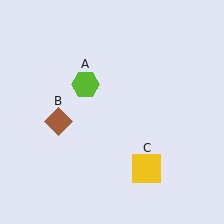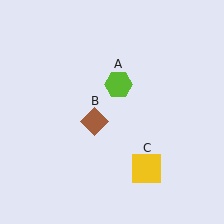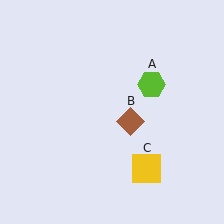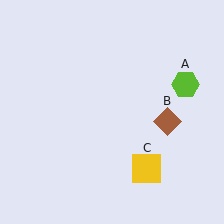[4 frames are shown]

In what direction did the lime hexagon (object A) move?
The lime hexagon (object A) moved right.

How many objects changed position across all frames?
2 objects changed position: lime hexagon (object A), brown diamond (object B).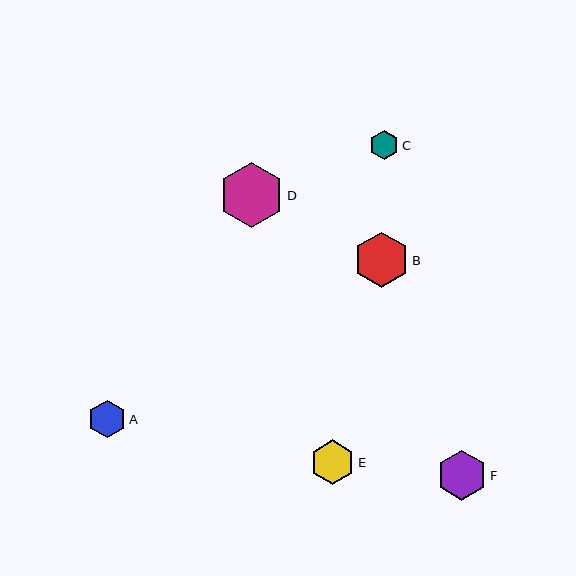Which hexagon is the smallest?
Hexagon C is the smallest with a size of approximately 29 pixels.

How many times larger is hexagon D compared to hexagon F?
Hexagon D is approximately 1.3 times the size of hexagon F.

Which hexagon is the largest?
Hexagon D is the largest with a size of approximately 65 pixels.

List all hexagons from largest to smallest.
From largest to smallest: D, B, F, E, A, C.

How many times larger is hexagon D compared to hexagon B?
Hexagon D is approximately 1.2 times the size of hexagon B.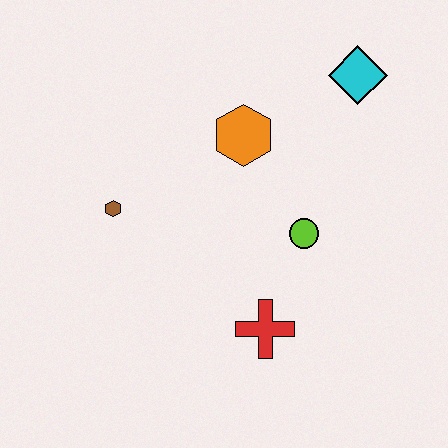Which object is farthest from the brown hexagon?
The cyan diamond is farthest from the brown hexagon.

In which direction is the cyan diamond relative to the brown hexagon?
The cyan diamond is to the right of the brown hexagon.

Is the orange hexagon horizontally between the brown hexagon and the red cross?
Yes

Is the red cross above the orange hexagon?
No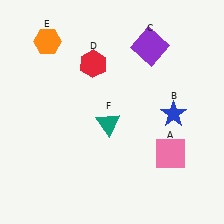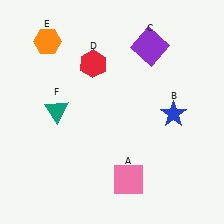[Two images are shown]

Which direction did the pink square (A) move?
The pink square (A) moved left.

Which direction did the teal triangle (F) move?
The teal triangle (F) moved left.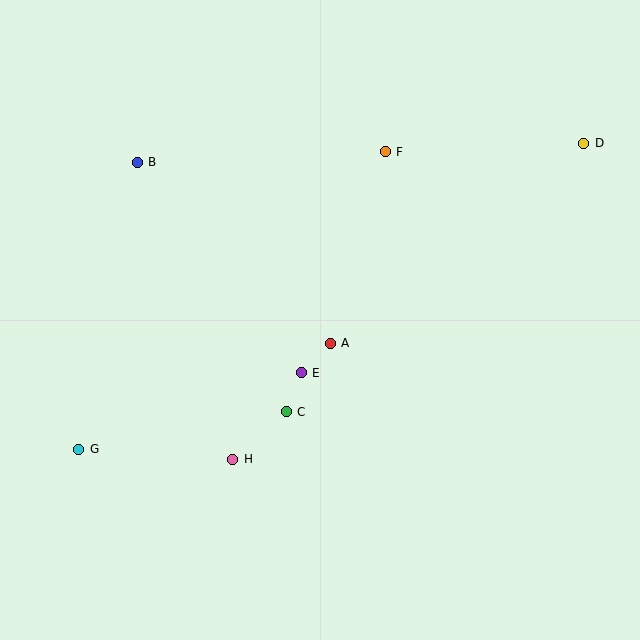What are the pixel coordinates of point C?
Point C is at (286, 412).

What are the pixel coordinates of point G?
Point G is at (79, 449).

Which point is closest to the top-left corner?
Point B is closest to the top-left corner.